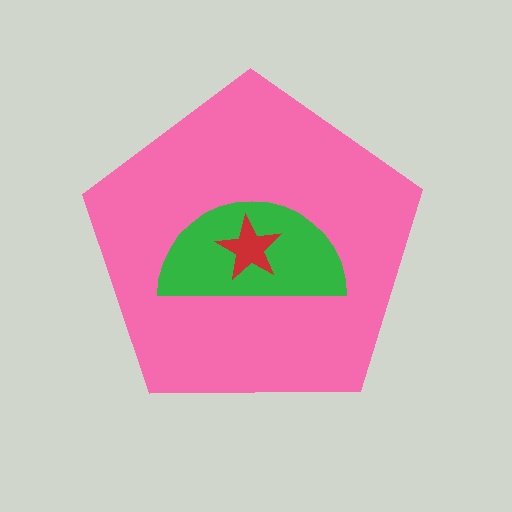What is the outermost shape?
The pink pentagon.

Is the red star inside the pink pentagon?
Yes.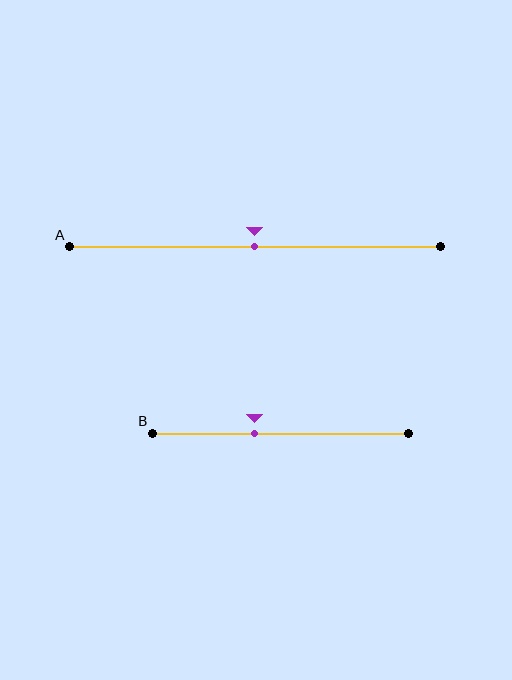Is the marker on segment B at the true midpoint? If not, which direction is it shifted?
No, the marker on segment B is shifted to the left by about 10% of the segment length.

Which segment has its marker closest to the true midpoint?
Segment A has its marker closest to the true midpoint.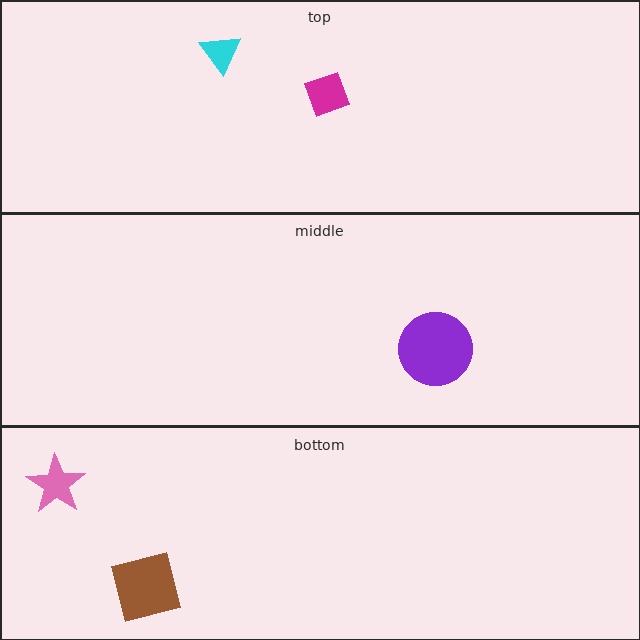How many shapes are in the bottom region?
2.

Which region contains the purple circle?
The middle region.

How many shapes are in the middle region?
1.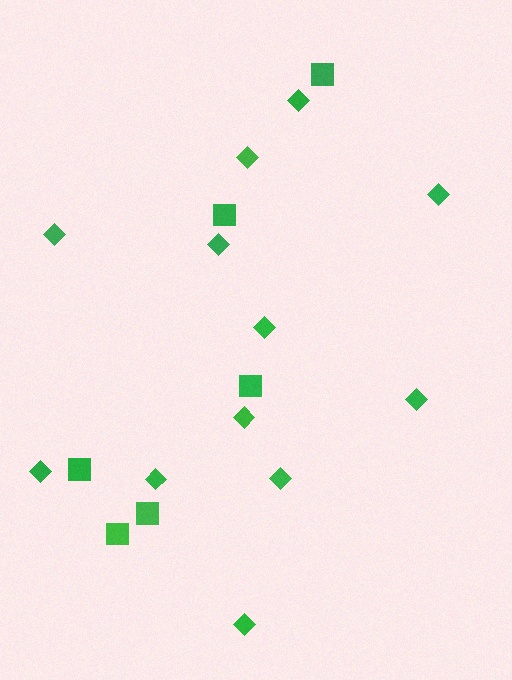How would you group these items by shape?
There are 2 groups: one group of squares (6) and one group of diamonds (12).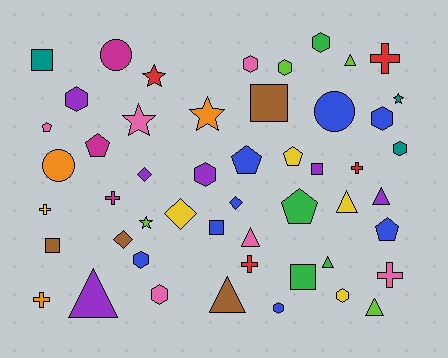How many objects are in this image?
There are 50 objects.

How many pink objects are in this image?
There are 6 pink objects.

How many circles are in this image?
There are 3 circles.